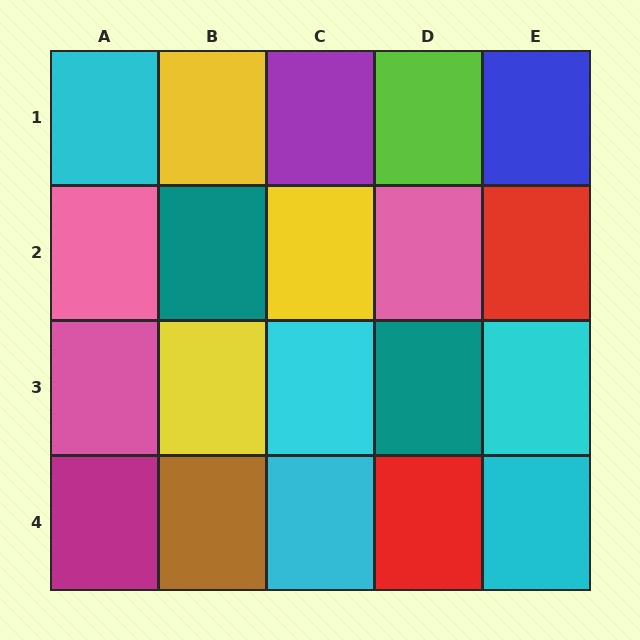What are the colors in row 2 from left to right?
Pink, teal, yellow, pink, red.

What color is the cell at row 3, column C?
Cyan.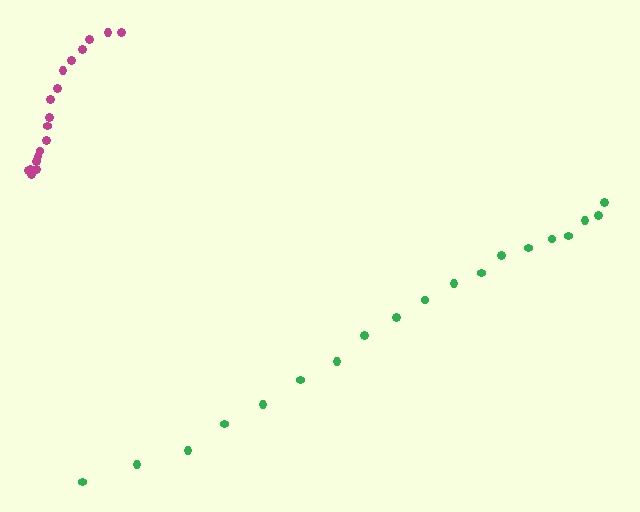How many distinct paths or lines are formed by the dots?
There are 2 distinct paths.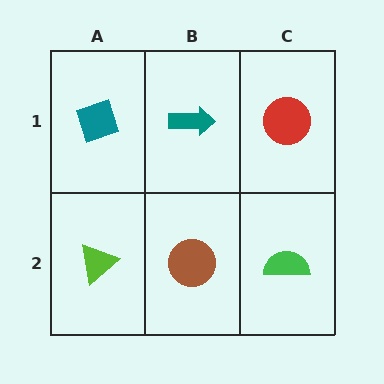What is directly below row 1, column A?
A lime triangle.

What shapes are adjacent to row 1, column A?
A lime triangle (row 2, column A), a teal arrow (row 1, column B).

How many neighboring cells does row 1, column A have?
2.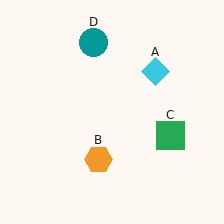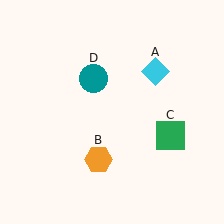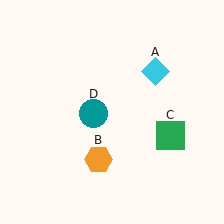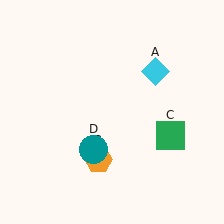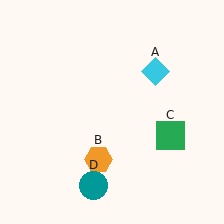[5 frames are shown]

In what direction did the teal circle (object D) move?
The teal circle (object D) moved down.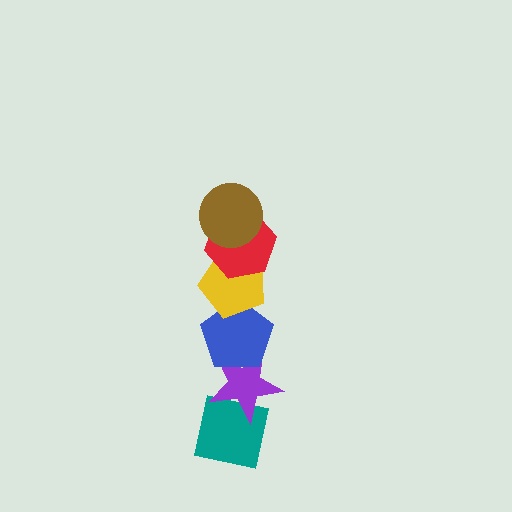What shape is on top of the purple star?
The blue pentagon is on top of the purple star.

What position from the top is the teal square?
The teal square is 6th from the top.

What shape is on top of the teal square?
The purple star is on top of the teal square.